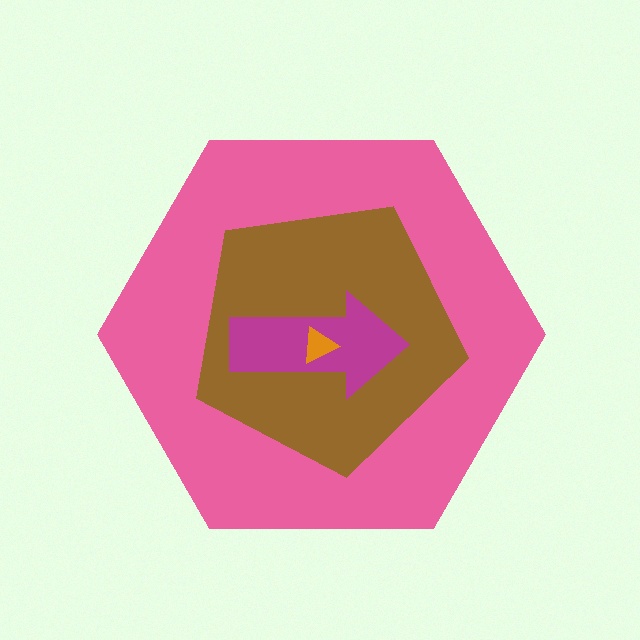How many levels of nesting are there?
4.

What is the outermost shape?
The pink hexagon.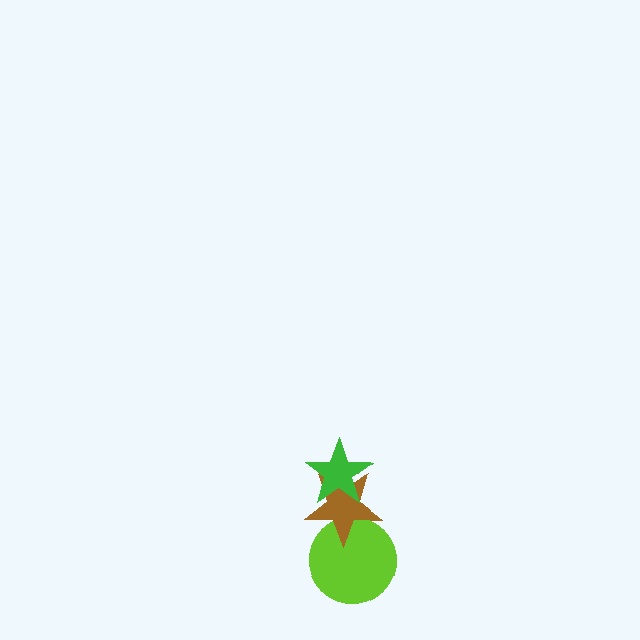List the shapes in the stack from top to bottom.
From top to bottom: the green star, the brown star, the lime circle.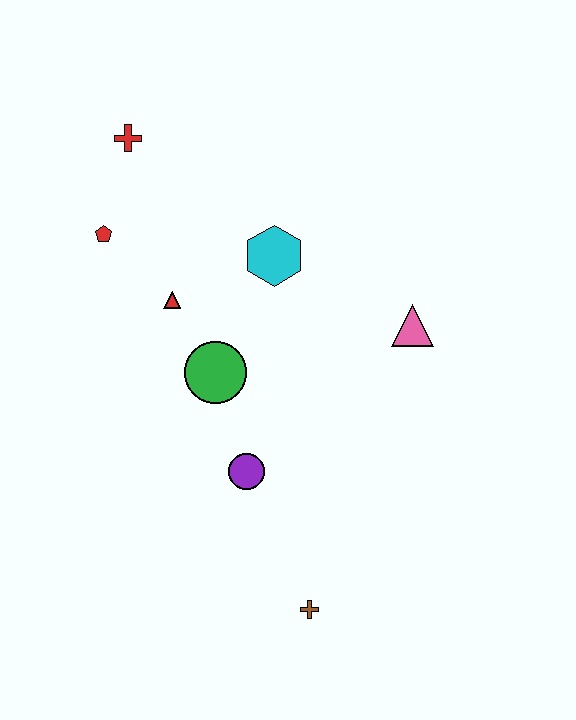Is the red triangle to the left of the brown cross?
Yes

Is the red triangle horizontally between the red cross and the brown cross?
Yes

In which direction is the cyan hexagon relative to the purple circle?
The cyan hexagon is above the purple circle.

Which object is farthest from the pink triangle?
The red cross is farthest from the pink triangle.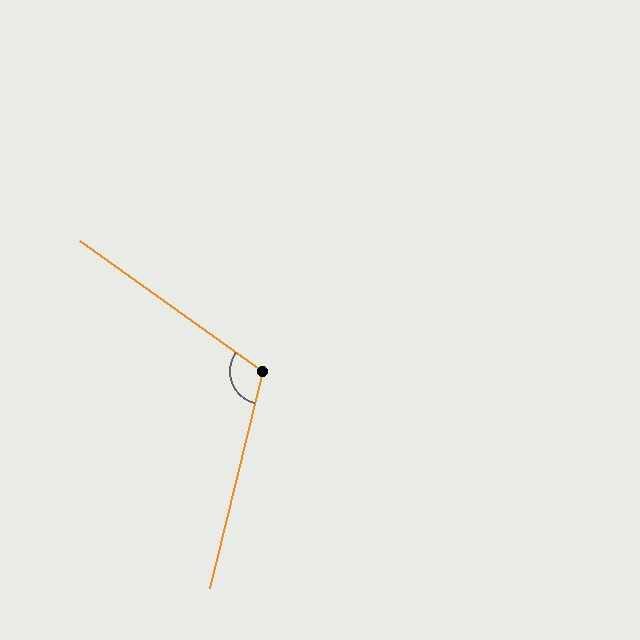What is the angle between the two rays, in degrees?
Approximately 112 degrees.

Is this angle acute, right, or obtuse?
It is obtuse.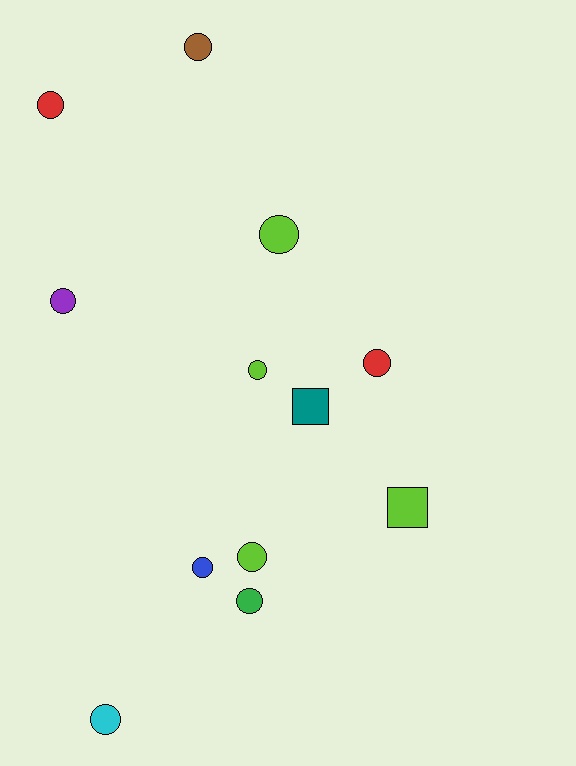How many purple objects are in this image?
There is 1 purple object.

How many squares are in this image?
There are 2 squares.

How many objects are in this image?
There are 12 objects.